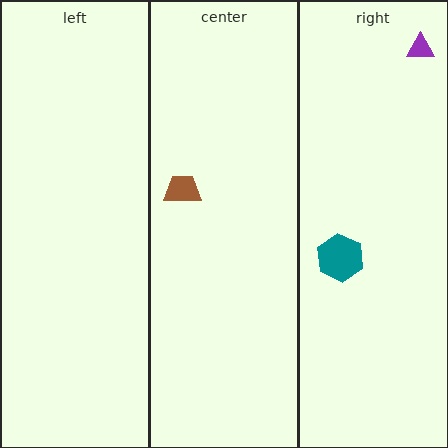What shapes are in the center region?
The brown trapezoid.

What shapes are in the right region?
The teal hexagon, the purple triangle.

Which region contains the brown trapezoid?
The center region.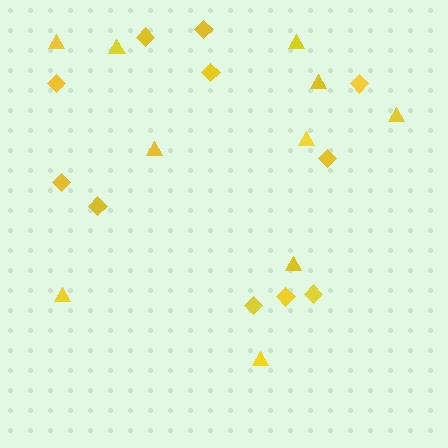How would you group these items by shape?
There are 2 groups: one group of diamonds (11) and one group of triangles (10).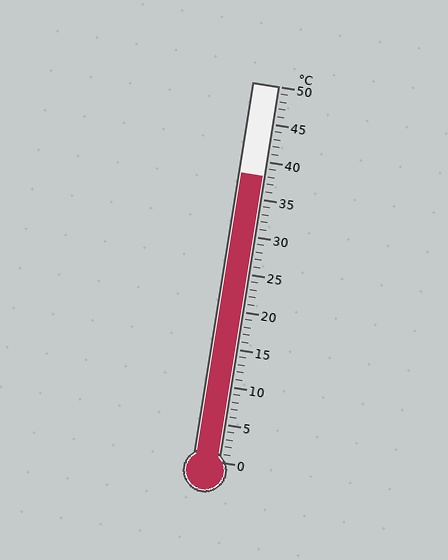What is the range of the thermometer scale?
The thermometer scale ranges from 0°C to 50°C.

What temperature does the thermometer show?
The thermometer shows approximately 38°C.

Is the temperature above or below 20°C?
The temperature is above 20°C.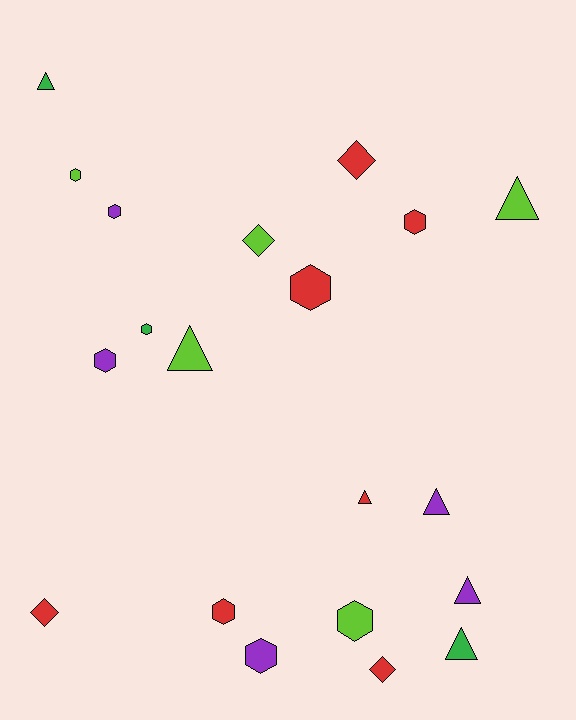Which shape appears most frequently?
Hexagon, with 9 objects.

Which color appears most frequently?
Red, with 7 objects.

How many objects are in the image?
There are 20 objects.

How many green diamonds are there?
There are no green diamonds.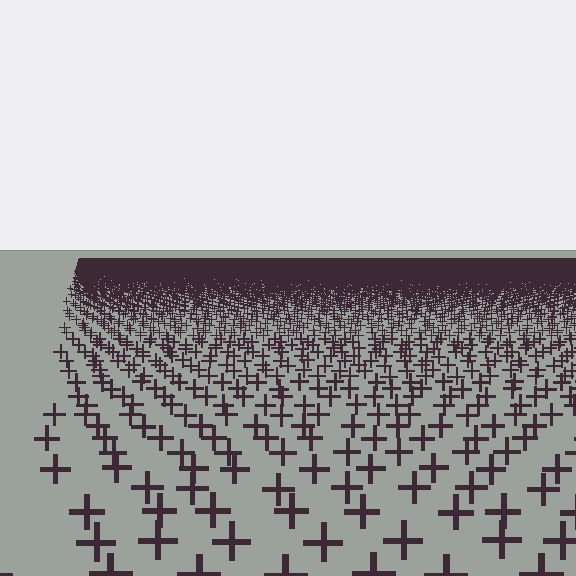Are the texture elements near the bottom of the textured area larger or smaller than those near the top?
Larger. Near the bottom, elements are closer to the viewer and appear at a bigger on-screen size.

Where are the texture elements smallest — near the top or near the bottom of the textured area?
Near the top.